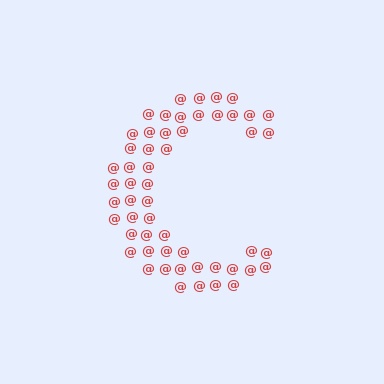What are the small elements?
The small elements are at signs.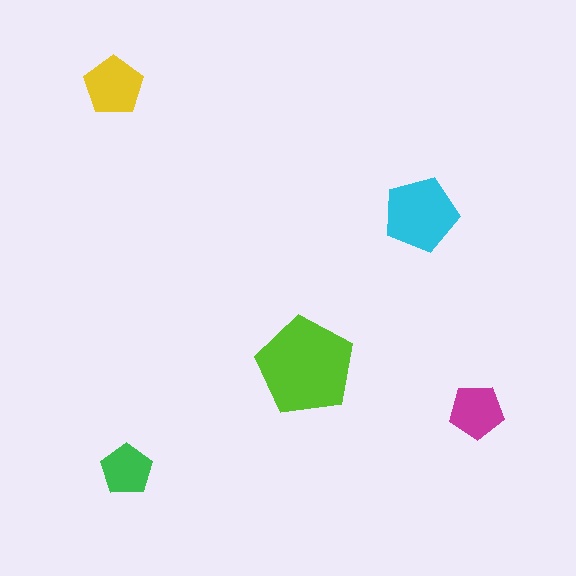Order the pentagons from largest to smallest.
the lime one, the cyan one, the yellow one, the magenta one, the green one.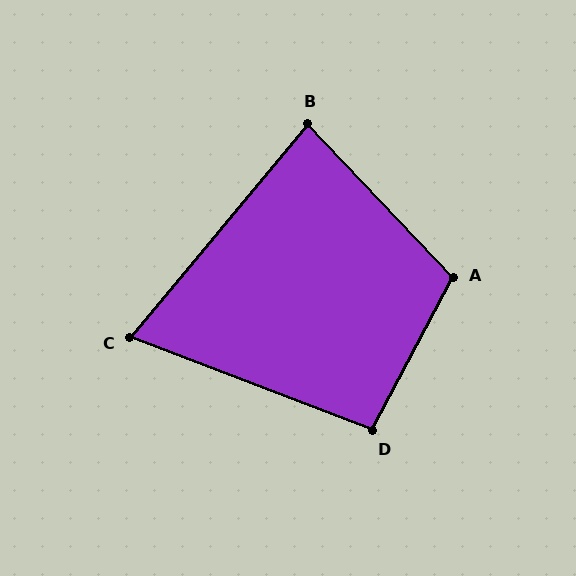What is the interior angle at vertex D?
Approximately 97 degrees (obtuse).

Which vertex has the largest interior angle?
A, at approximately 109 degrees.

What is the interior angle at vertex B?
Approximately 83 degrees (acute).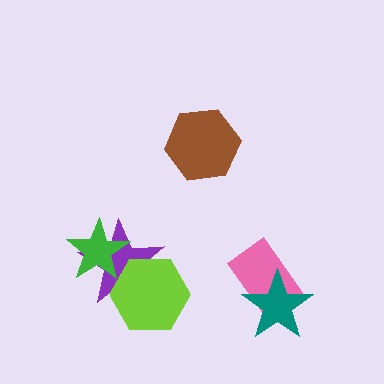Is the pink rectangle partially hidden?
Yes, it is partially covered by another shape.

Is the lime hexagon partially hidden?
No, no other shape covers it.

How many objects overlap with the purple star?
2 objects overlap with the purple star.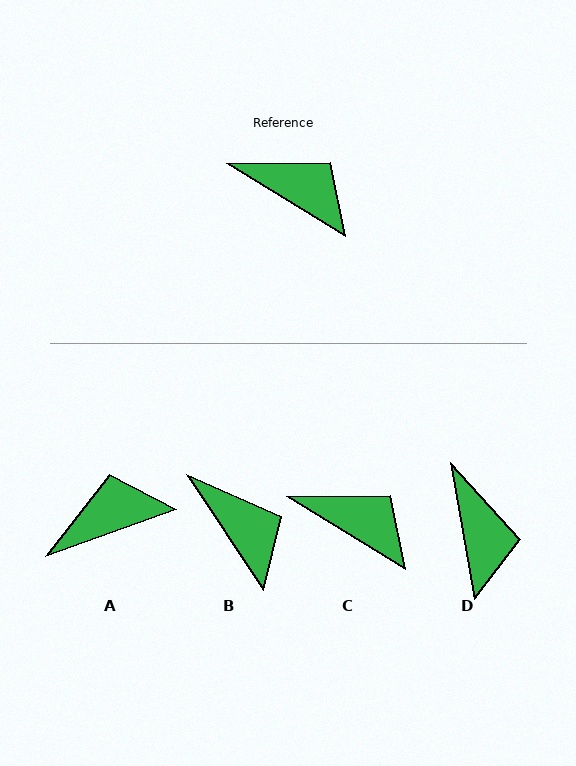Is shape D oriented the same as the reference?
No, it is off by about 49 degrees.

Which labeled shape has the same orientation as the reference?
C.